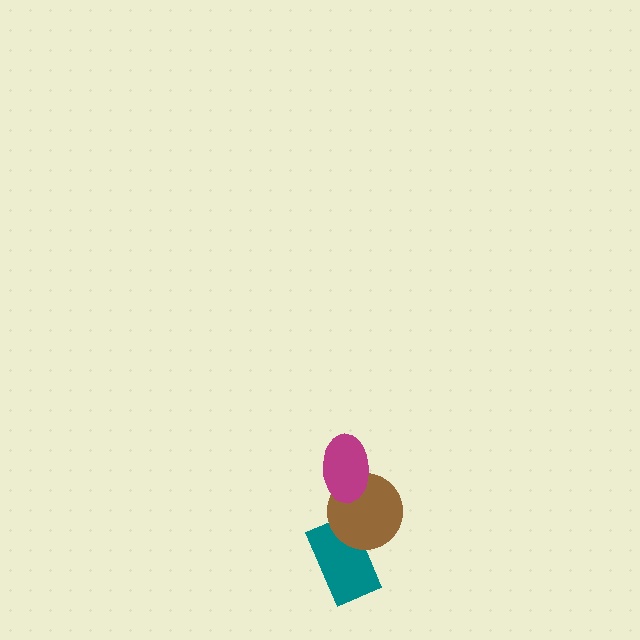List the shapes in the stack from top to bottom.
From top to bottom: the magenta ellipse, the brown circle, the teal rectangle.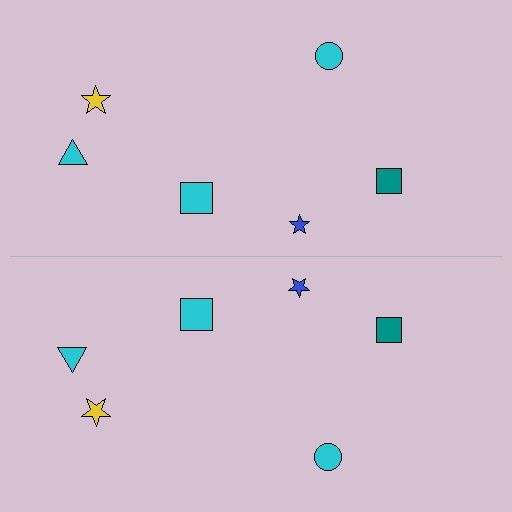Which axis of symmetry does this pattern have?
The pattern has a horizontal axis of symmetry running through the center of the image.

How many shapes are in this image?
There are 12 shapes in this image.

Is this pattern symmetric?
Yes, this pattern has bilateral (reflection) symmetry.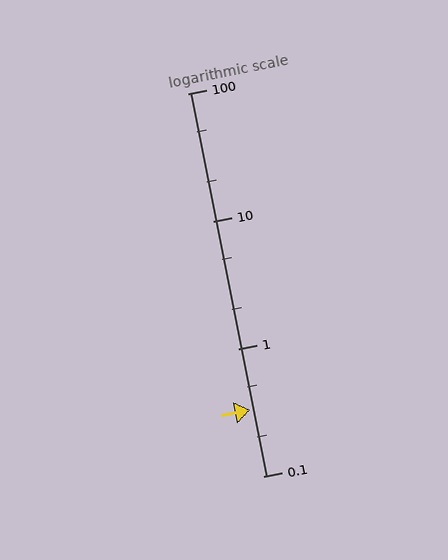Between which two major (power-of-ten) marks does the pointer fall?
The pointer is between 0.1 and 1.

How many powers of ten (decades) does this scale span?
The scale spans 3 decades, from 0.1 to 100.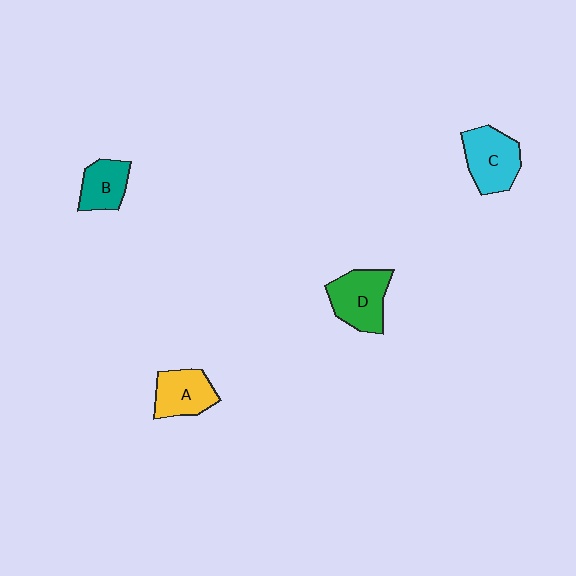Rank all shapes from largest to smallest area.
From largest to smallest: D (green), C (cyan), A (yellow), B (teal).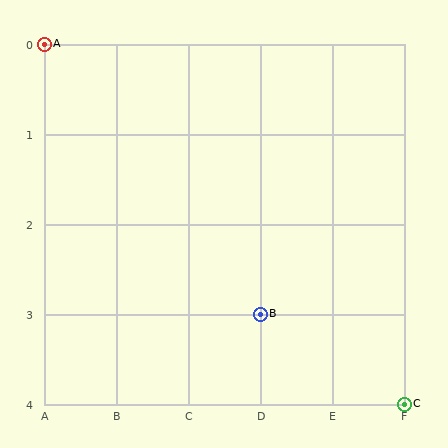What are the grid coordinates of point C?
Point C is at grid coordinates (F, 4).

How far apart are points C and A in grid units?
Points C and A are 5 columns and 4 rows apart (about 6.4 grid units diagonally).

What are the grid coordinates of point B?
Point B is at grid coordinates (D, 3).